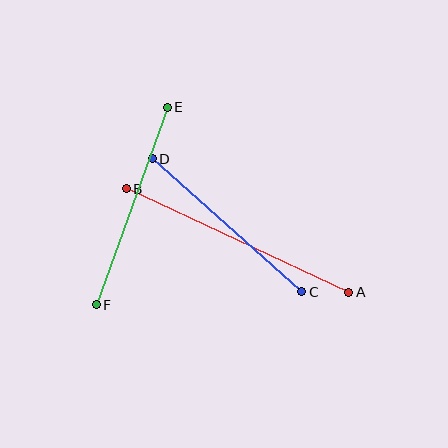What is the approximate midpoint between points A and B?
The midpoint is at approximately (238, 240) pixels.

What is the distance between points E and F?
The distance is approximately 210 pixels.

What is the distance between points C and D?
The distance is approximately 200 pixels.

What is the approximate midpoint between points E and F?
The midpoint is at approximately (132, 206) pixels.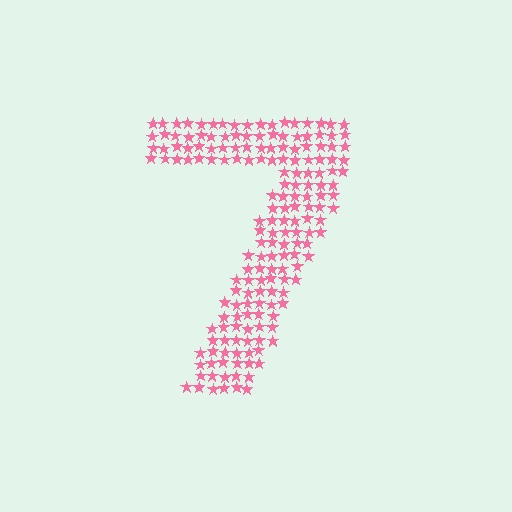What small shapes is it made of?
It is made of small stars.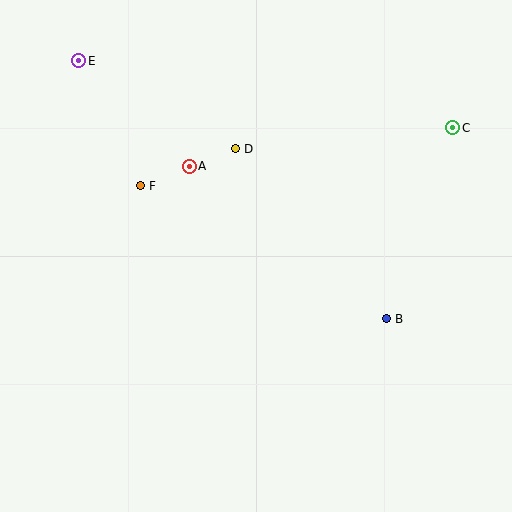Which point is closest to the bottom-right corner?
Point B is closest to the bottom-right corner.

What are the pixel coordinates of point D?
Point D is at (235, 149).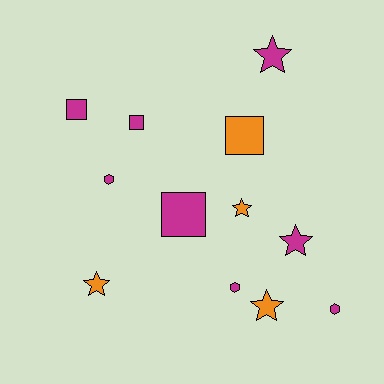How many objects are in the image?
There are 12 objects.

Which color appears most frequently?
Magenta, with 8 objects.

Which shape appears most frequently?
Star, with 5 objects.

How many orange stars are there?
There are 3 orange stars.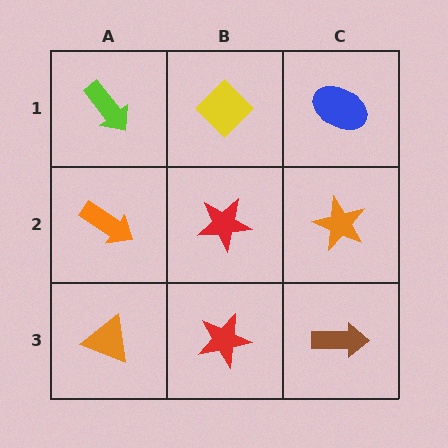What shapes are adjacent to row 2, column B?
A yellow diamond (row 1, column B), a red star (row 3, column B), an orange arrow (row 2, column A), an orange star (row 2, column C).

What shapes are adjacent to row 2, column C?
A blue ellipse (row 1, column C), a brown arrow (row 3, column C), a red star (row 2, column B).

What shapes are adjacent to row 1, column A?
An orange arrow (row 2, column A), a yellow diamond (row 1, column B).